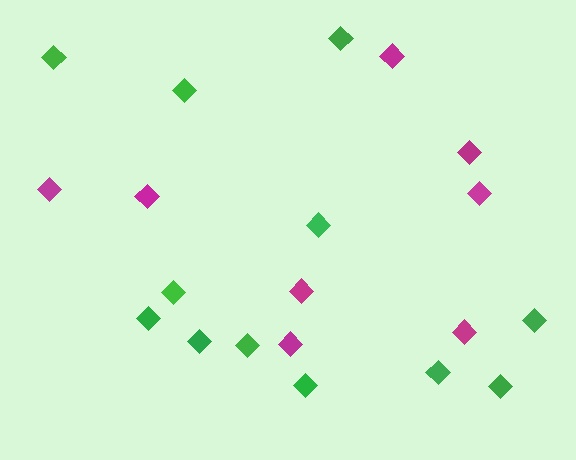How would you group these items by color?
There are 2 groups: one group of magenta diamonds (8) and one group of green diamonds (12).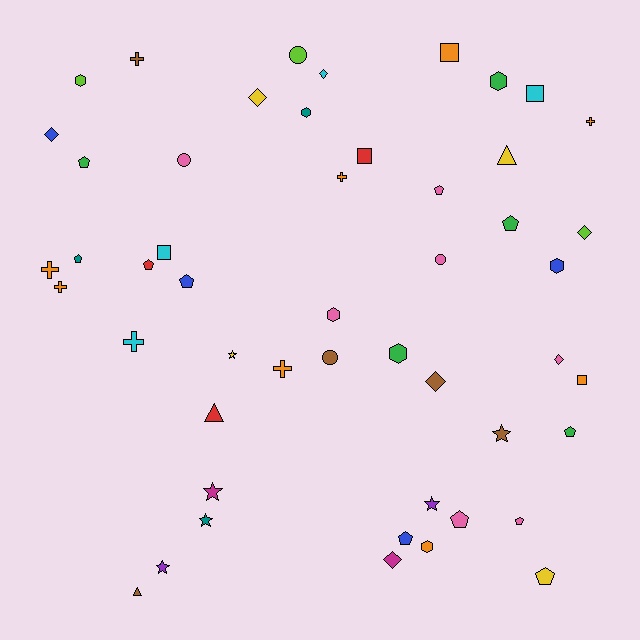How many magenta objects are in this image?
There are 2 magenta objects.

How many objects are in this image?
There are 50 objects.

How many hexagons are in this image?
There are 7 hexagons.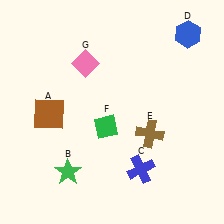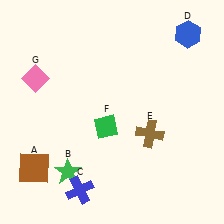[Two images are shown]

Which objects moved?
The objects that moved are: the brown square (A), the blue cross (C), the pink diamond (G).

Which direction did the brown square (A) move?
The brown square (A) moved down.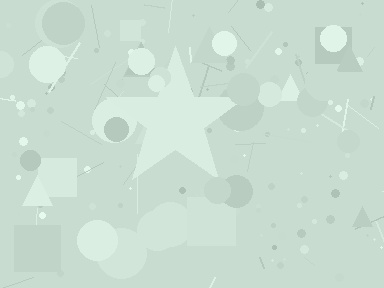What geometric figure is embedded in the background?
A star is embedded in the background.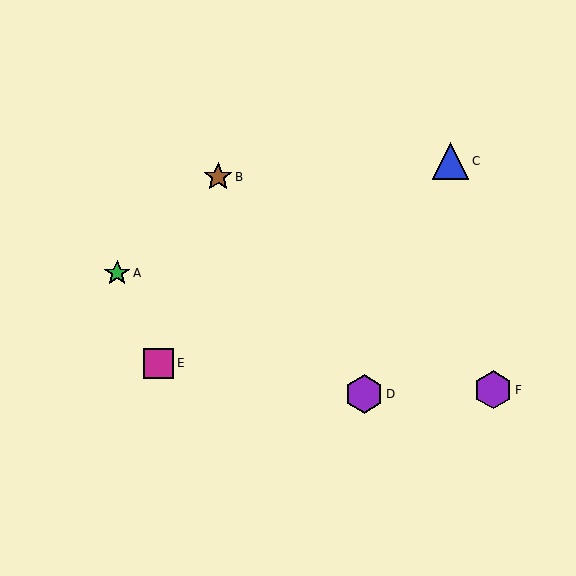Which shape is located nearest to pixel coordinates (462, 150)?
The blue triangle (labeled C) at (451, 161) is nearest to that location.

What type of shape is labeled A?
Shape A is a green star.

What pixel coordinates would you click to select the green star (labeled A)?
Click at (117, 273) to select the green star A.